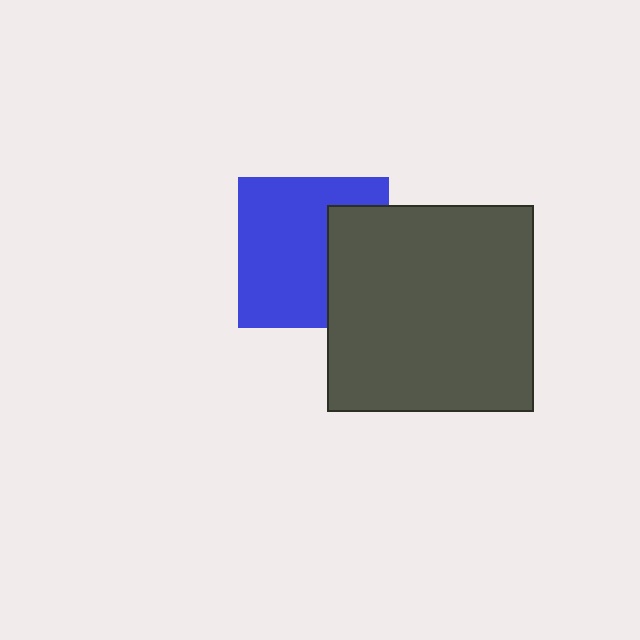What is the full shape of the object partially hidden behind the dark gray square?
The partially hidden object is a blue square.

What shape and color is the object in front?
The object in front is a dark gray square.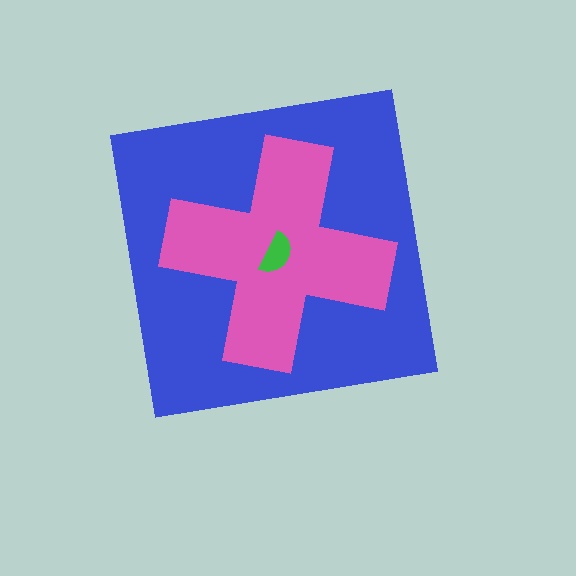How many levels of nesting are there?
3.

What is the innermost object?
The green semicircle.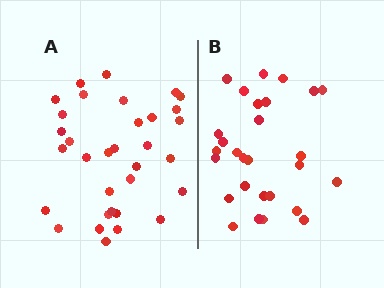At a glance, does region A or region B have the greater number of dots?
Region A (the left region) has more dots.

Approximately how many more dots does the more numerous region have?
Region A has about 5 more dots than region B.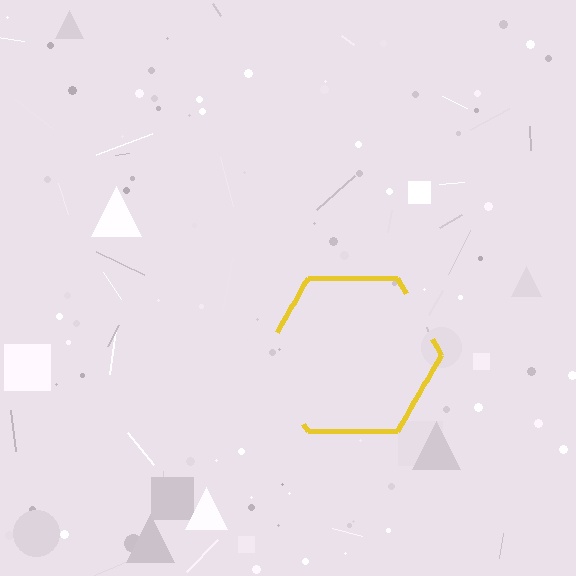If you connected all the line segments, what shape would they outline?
They would outline a hexagon.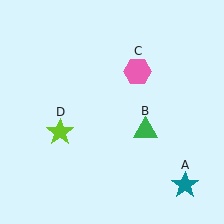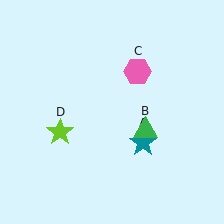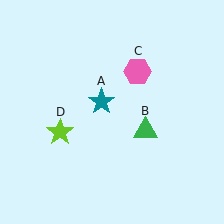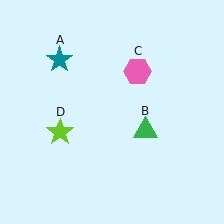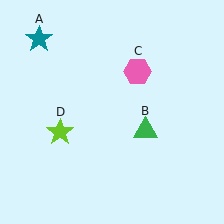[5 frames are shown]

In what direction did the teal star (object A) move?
The teal star (object A) moved up and to the left.